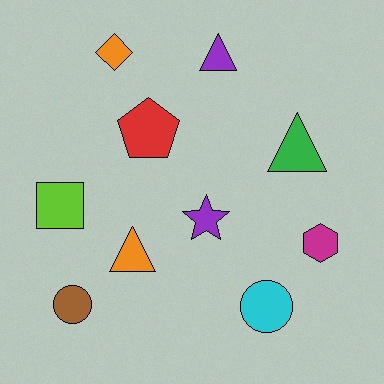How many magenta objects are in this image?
There is 1 magenta object.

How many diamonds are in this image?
There is 1 diamond.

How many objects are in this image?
There are 10 objects.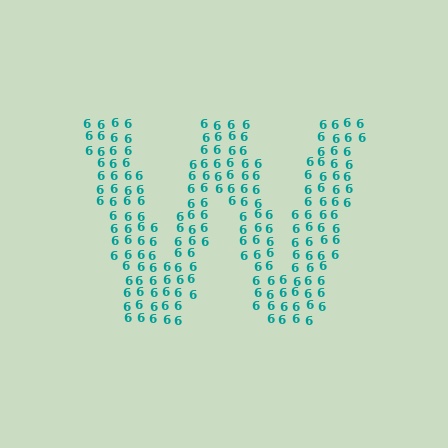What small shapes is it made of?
It is made of small digit 6's.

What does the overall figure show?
The overall figure shows the letter W.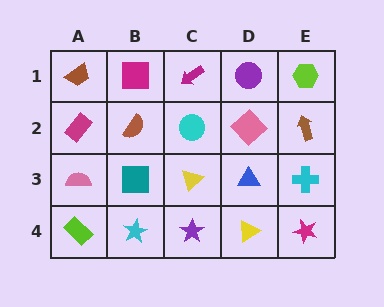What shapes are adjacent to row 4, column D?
A blue triangle (row 3, column D), a purple star (row 4, column C), a magenta star (row 4, column E).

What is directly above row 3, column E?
A brown arrow.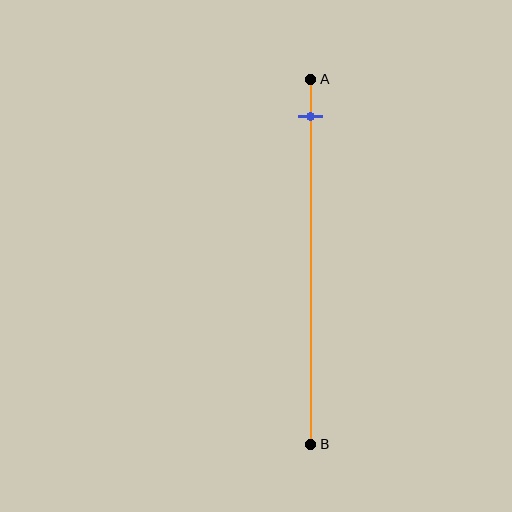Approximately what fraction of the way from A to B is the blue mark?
The blue mark is approximately 10% of the way from A to B.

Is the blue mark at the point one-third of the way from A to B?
No, the mark is at about 10% from A, not at the 33% one-third point.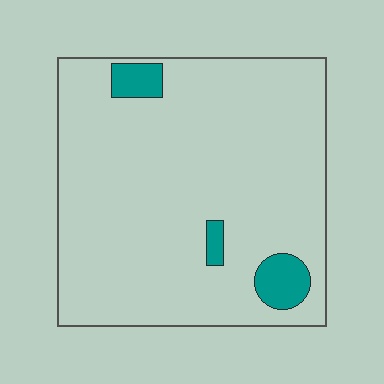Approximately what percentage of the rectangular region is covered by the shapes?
Approximately 5%.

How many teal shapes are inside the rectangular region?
3.